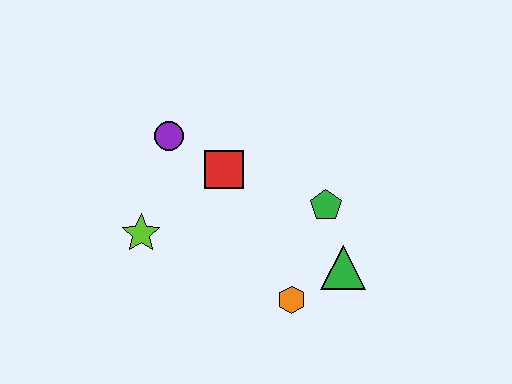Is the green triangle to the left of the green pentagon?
No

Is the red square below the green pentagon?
No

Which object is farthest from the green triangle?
The purple circle is farthest from the green triangle.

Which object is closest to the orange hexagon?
The green triangle is closest to the orange hexagon.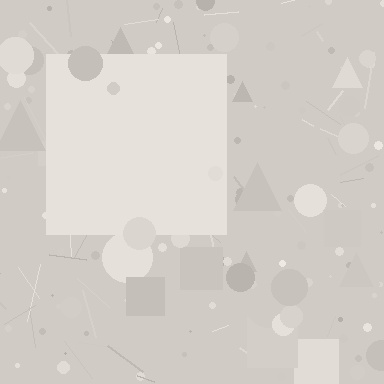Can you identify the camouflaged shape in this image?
The camouflaged shape is a square.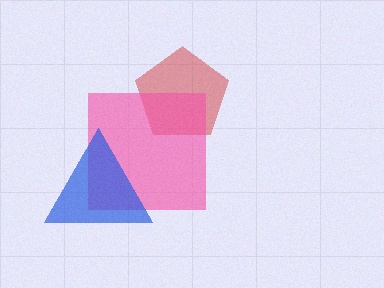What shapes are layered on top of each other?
The layered shapes are: a red pentagon, a pink square, a blue triangle.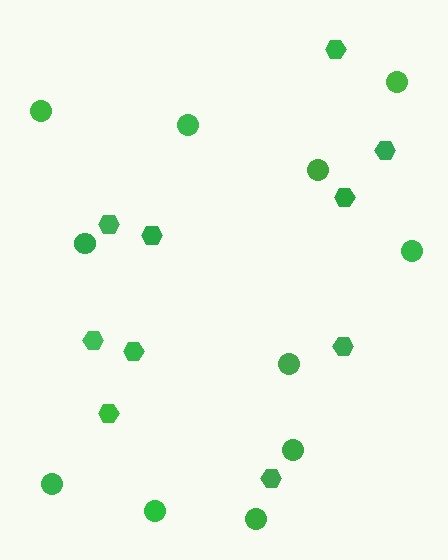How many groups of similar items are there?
There are 2 groups: one group of circles (11) and one group of hexagons (10).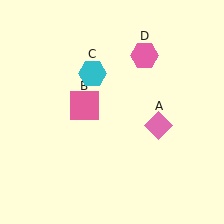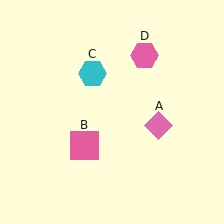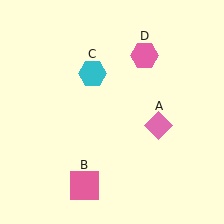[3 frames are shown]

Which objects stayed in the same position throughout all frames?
Pink diamond (object A) and cyan hexagon (object C) and pink hexagon (object D) remained stationary.